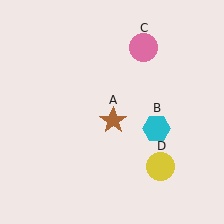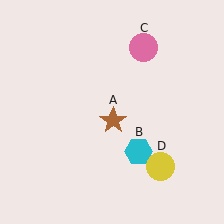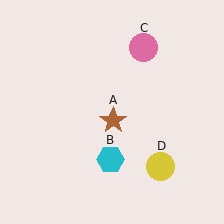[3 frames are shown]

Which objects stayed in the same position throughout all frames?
Brown star (object A) and pink circle (object C) and yellow circle (object D) remained stationary.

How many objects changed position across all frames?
1 object changed position: cyan hexagon (object B).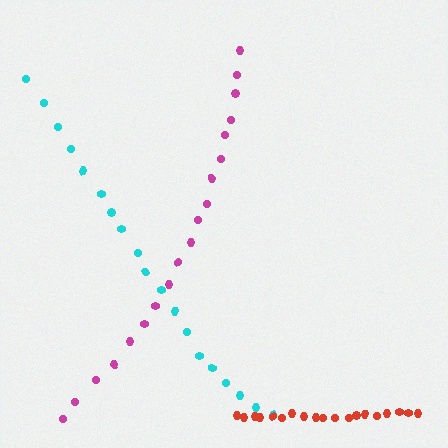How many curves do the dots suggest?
There are 3 distinct paths.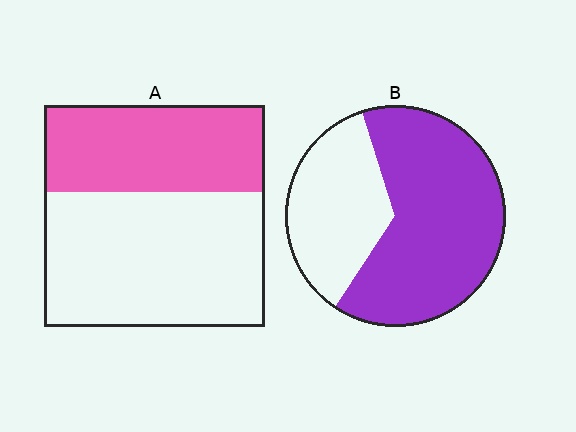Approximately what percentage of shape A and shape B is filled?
A is approximately 40% and B is approximately 65%.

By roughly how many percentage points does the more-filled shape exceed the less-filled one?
By roughly 25 percentage points (B over A).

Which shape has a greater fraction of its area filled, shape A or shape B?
Shape B.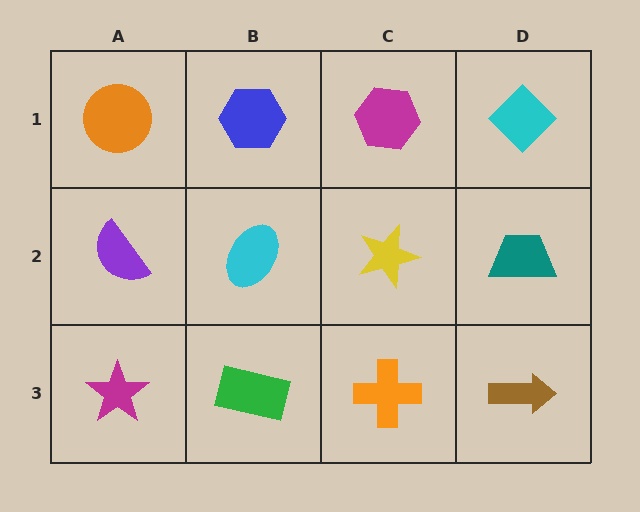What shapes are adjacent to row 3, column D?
A teal trapezoid (row 2, column D), an orange cross (row 3, column C).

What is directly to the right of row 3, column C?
A brown arrow.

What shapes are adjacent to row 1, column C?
A yellow star (row 2, column C), a blue hexagon (row 1, column B), a cyan diamond (row 1, column D).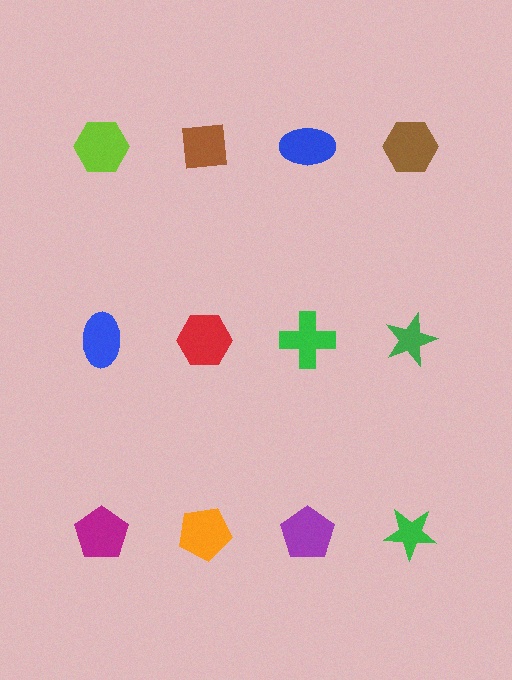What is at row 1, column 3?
A blue ellipse.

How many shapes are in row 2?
4 shapes.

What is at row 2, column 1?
A blue ellipse.